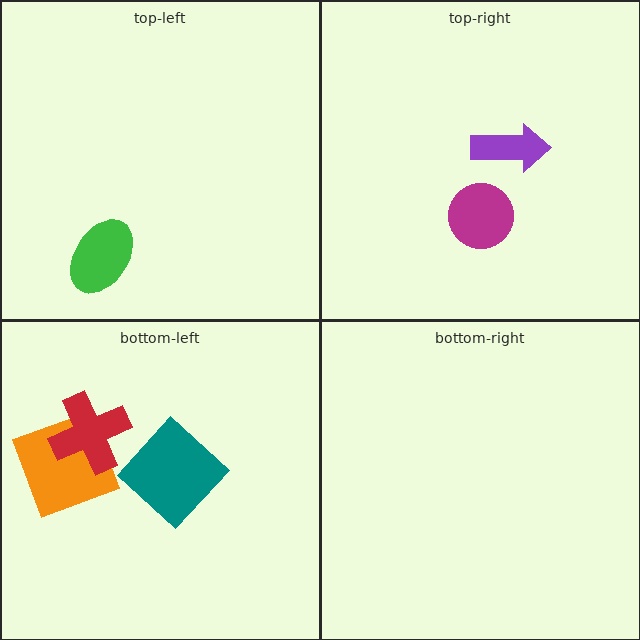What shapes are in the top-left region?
The green ellipse.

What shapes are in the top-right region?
The magenta circle, the purple arrow.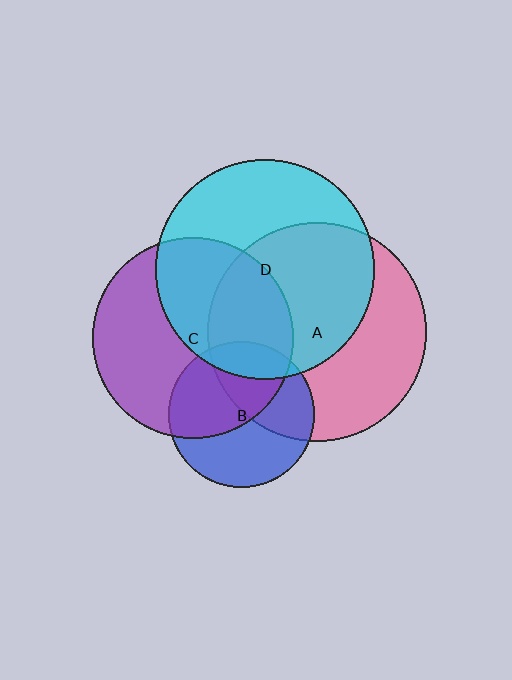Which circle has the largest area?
Circle D (cyan).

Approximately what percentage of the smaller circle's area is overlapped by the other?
Approximately 30%.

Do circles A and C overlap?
Yes.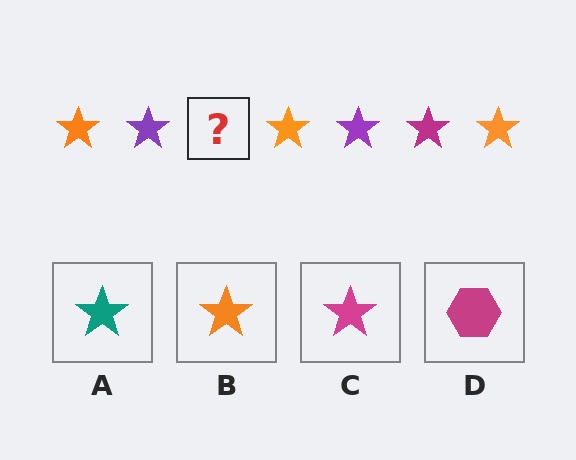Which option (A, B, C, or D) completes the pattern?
C.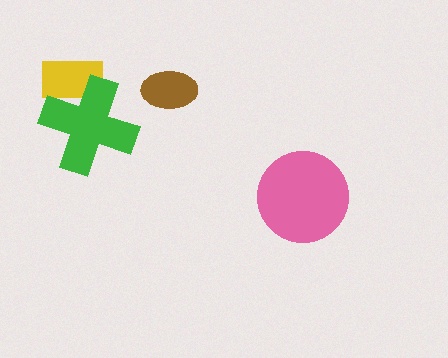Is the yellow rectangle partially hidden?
Yes, it is partially covered by another shape.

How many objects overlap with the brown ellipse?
0 objects overlap with the brown ellipse.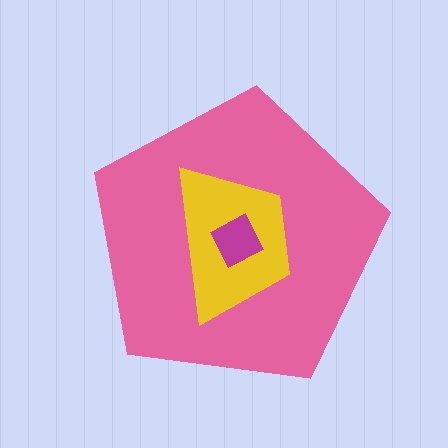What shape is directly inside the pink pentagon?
The yellow trapezoid.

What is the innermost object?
The magenta square.